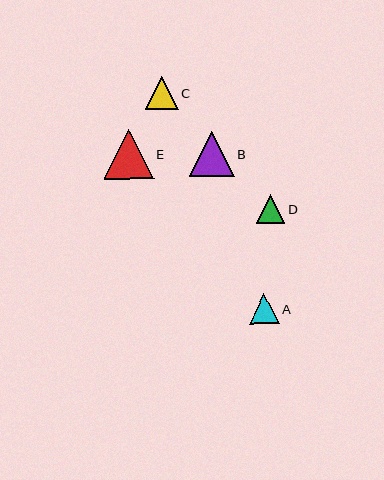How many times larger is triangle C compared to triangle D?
Triangle C is approximately 1.1 times the size of triangle D.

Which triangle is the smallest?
Triangle D is the smallest with a size of approximately 29 pixels.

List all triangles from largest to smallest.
From largest to smallest: E, B, C, A, D.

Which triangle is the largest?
Triangle E is the largest with a size of approximately 50 pixels.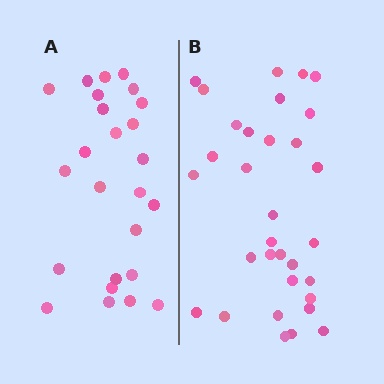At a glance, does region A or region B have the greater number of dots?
Region B (the right region) has more dots.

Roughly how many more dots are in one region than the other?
Region B has roughly 8 or so more dots than region A.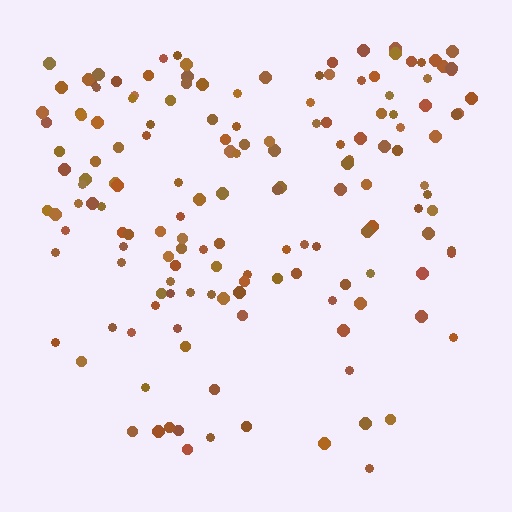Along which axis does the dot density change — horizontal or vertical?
Vertical.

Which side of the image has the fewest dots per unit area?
The bottom.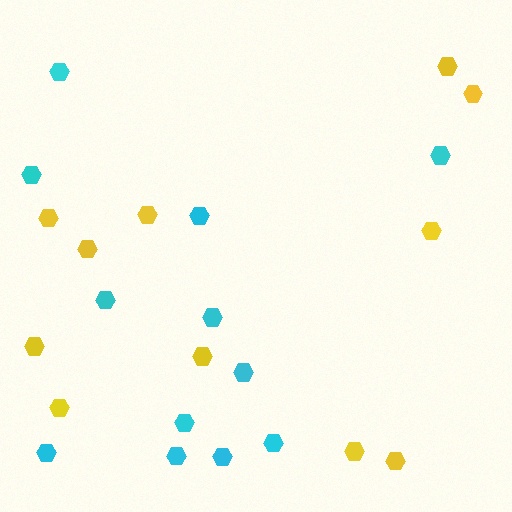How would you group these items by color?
There are 2 groups: one group of yellow hexagons (11) and one group of cyan hexagons (12).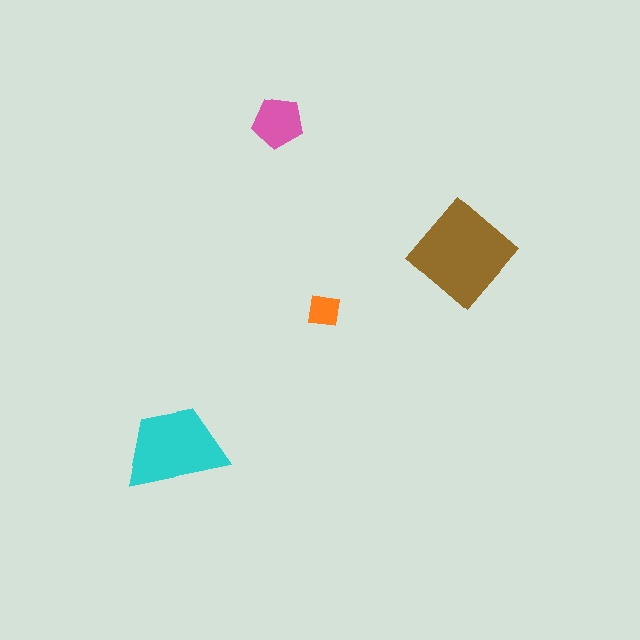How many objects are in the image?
There are 4 objects in the image.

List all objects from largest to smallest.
The brown diamond, the cyan trapezoid, the pink pentagon, the orange square.